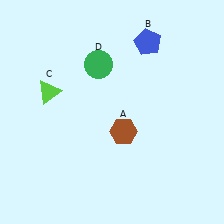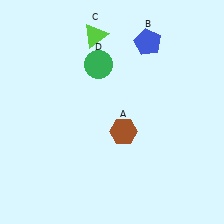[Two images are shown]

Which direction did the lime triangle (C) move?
The lime triangle (C) moved up.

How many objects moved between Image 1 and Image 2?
1 object moved between the two images.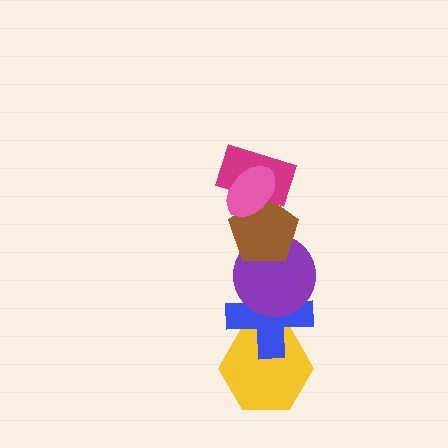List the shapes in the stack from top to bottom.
From top to bottom: the pink ellipse, the magenta rectangle, the brown pentagon, the purple circle, the blue cross, the yellow hexagon.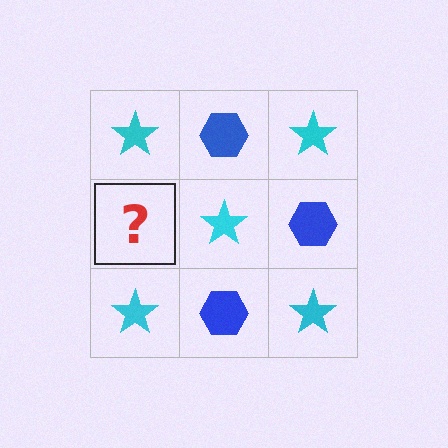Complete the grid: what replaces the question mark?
The question mark should be replaced with a blue hexagon.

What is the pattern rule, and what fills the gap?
The rule is that it alternates cyan star and blue hexagon in a checkerboard pattern. The gap should be filled with a blue hexagon.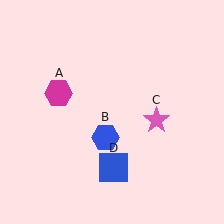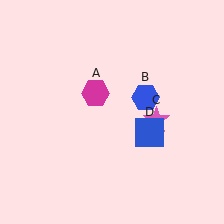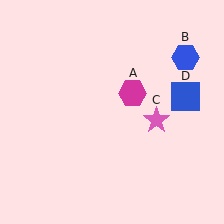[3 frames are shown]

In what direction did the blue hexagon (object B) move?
The blue hexagon (object B) moved up and to the right.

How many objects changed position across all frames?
3 objects changed position: magenta hexagon (object A), blue hexagon (object B), blue square (object D).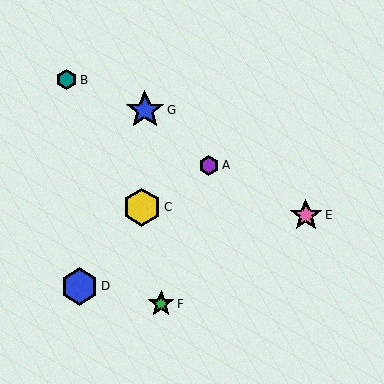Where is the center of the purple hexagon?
The center of the purple hexagon is at (209, 165).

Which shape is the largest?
The blue star (labeled G) is the largest.